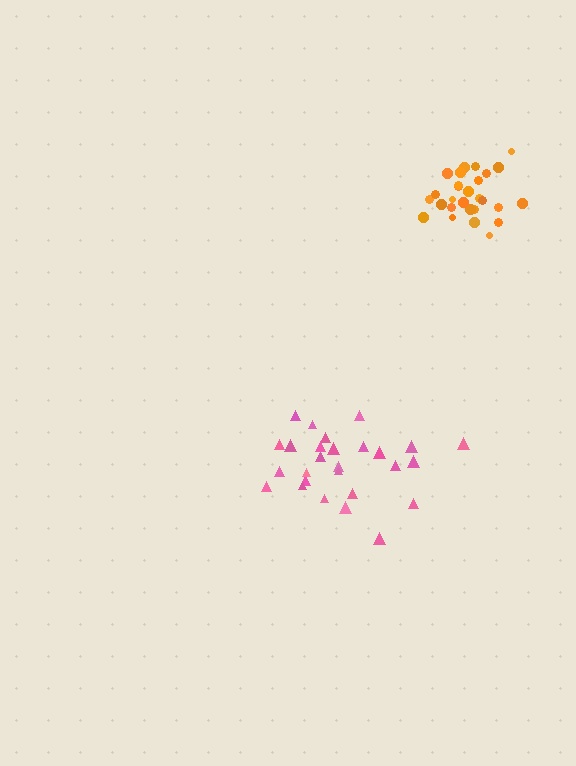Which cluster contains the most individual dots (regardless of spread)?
Orange (28).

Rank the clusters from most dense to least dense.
orange, pink.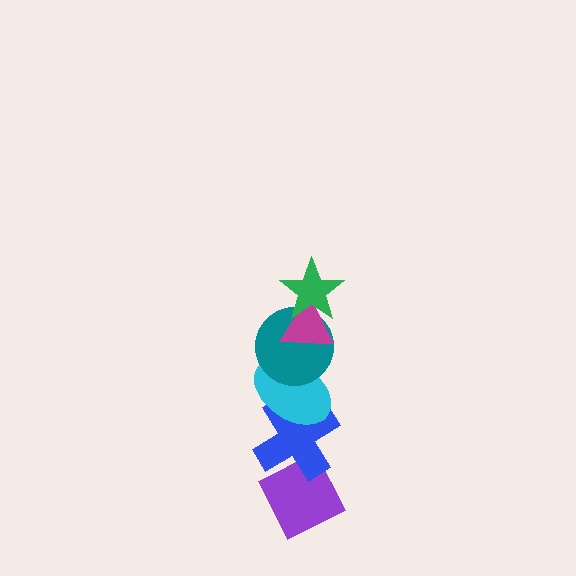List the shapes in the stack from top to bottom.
From top to bottom: the green star, the magenta triangle, the teal circle, the cyan ellipse, the blue cross, the purple diamond.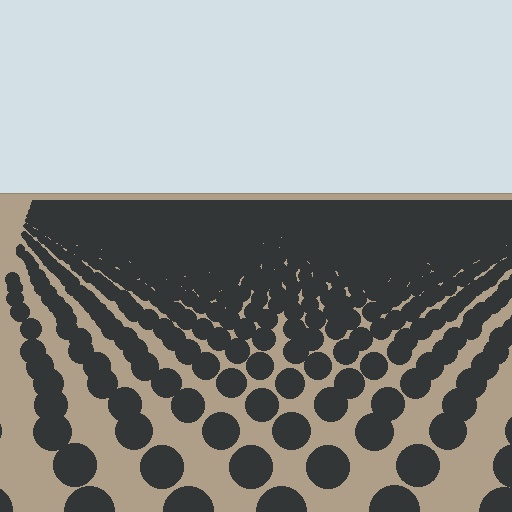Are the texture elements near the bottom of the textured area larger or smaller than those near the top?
Larger. Near the bottom, elements are closer to the viewer and appear at a bigger on-screen size.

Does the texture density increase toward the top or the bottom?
Density increases toward the top.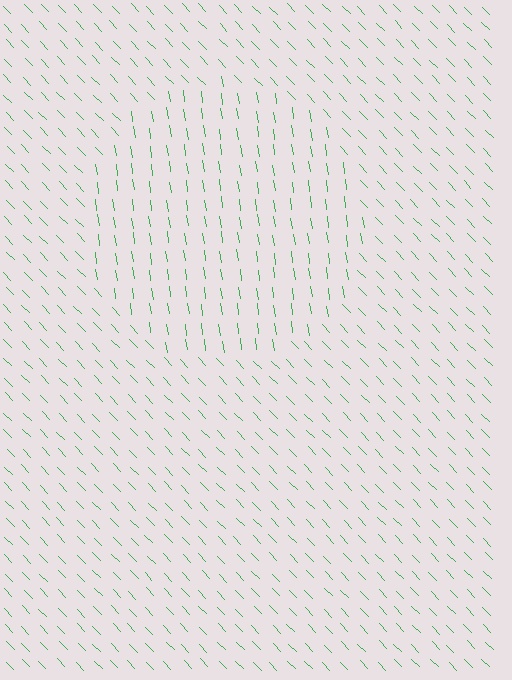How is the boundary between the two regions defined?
The boundary is defined purely by a change in line orientation (approximately 36 degrees difference). All lines are the same color and thickness.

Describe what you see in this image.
The image is filled with small green line segments. A circle region in the image has lines oriented differently from the surrounding lines, creating a visible texture boundary.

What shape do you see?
I see a circle.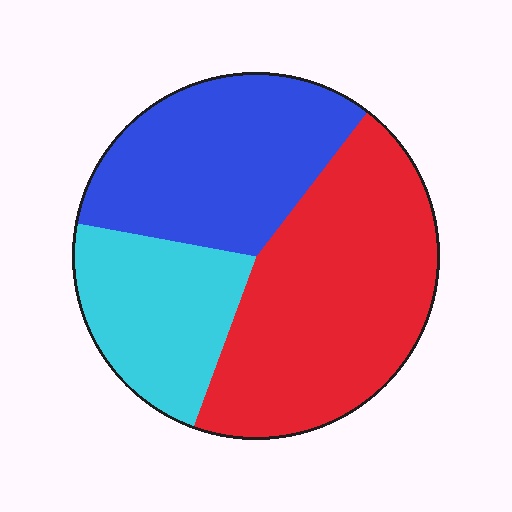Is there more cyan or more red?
Red.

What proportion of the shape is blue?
Blue covers 33% of the shape.